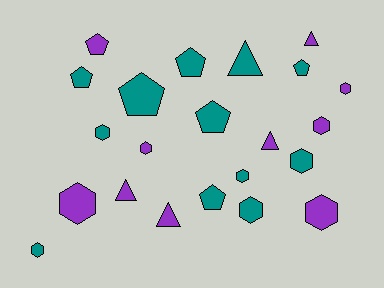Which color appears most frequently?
Teal, with 12 objects.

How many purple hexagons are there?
There are 5 purple hexagons.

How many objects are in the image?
There are 22 objects.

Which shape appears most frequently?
Hexagon, with 10 objects.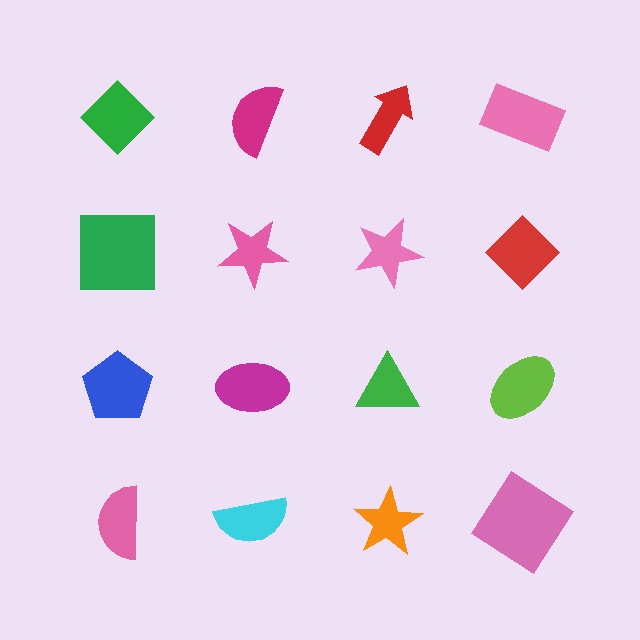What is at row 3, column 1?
A blue pentagon.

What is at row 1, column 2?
A magenta semicircle.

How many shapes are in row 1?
4 shapes.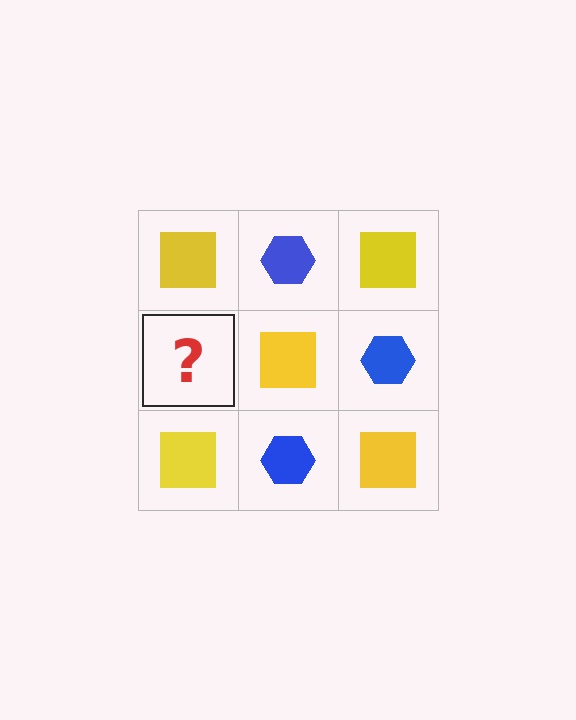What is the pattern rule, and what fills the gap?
The rule is that it alternates yellow square and blue hexagon in a checkerboard pattern. The gap should be filled with a blue hexagon.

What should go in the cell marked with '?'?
The missing cell should contain a blue hexagon.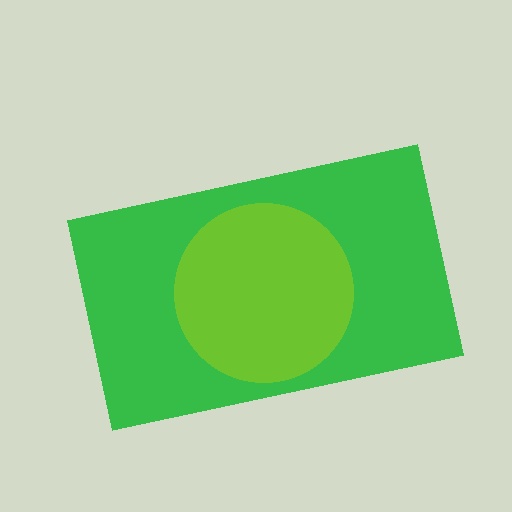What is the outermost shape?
The green rectangle.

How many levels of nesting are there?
2.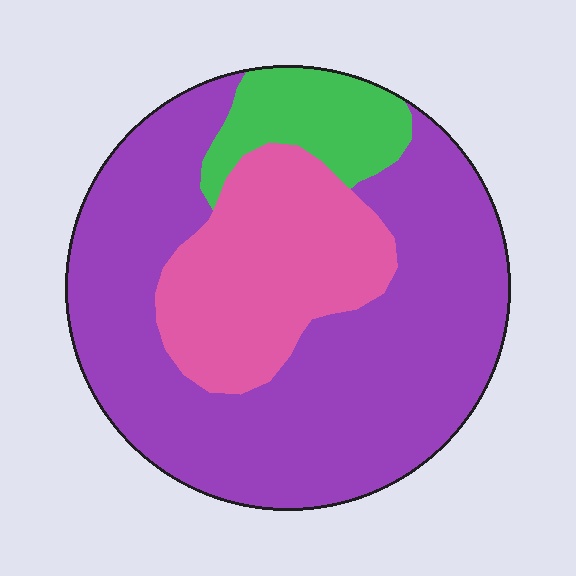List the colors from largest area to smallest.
From largest to smallest: purple, pink, green.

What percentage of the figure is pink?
Pink covers about 25% of the figure.